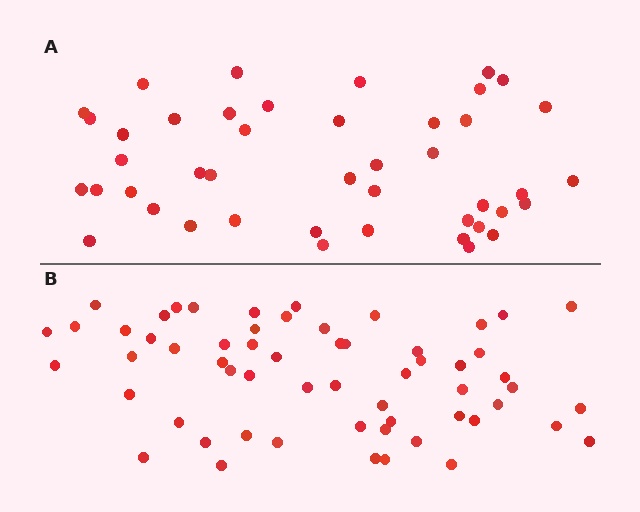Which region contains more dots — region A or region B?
Region B (the bottom region) has more dots.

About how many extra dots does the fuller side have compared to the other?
Region B has approximately 15 more dots than region A.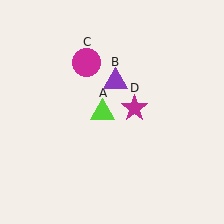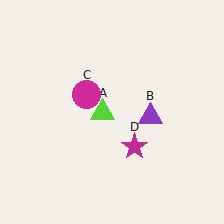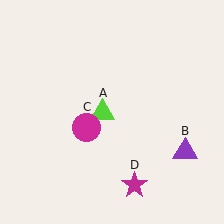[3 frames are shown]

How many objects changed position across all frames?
3 objects changed position: purple triangle (object B), magenta circle (object C), magenta star (object D).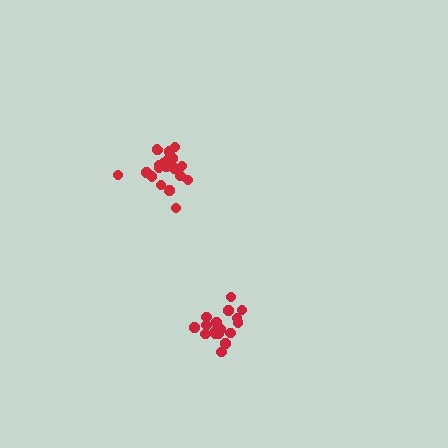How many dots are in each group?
Group 1: 20 dots, Group 2: 17 dots (37 total).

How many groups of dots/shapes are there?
There are 2 groups.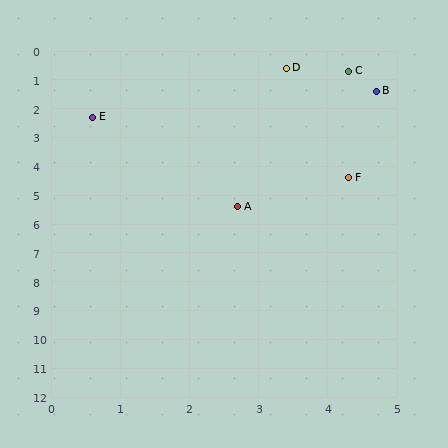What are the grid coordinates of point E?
Point E is at approximately (0.6, 2.3).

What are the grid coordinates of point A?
Point A is at approximately (2.7, 5.4).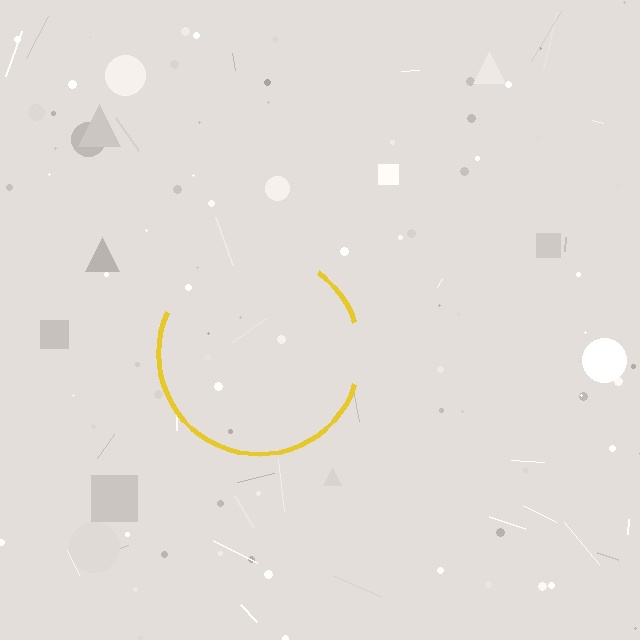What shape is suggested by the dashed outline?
The dashed outline suggests a circle.